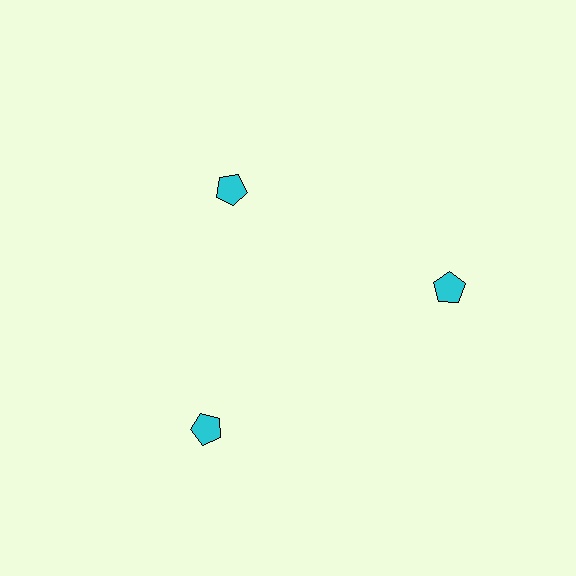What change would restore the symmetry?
The symmetry would be restored by moving it outward, back onto the ring so that all 3 pentagons sit at equal angles and equal distance from the center.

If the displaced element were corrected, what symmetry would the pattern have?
It would have 3-fold rotational symmetry — the pattern would map onto itself every 120 degrees.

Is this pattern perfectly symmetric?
No. The 3 cyan pentagons are arranged in a ring, but one element near the 11 o'clock position is pulled inward toward the center, breaking the 3-fold rotational symmetry.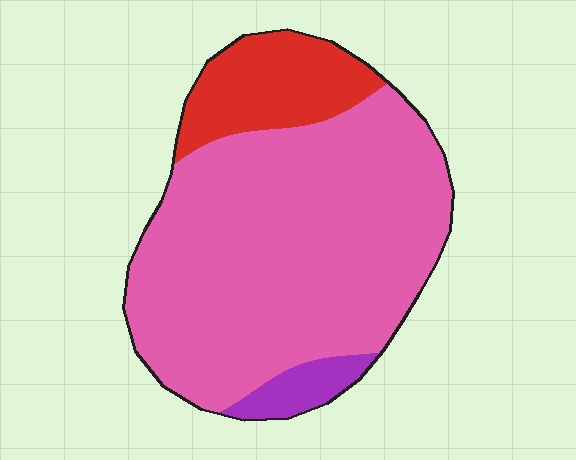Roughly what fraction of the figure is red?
Red takes up about one sixth (1/6) of the figure.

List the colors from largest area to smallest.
From largest to smallest: pink, red, purple.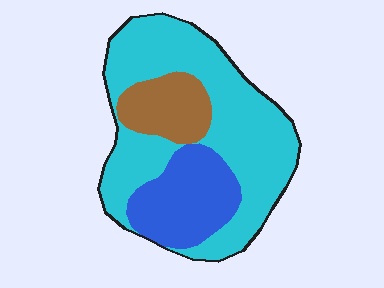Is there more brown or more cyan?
Cyan.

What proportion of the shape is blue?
Blue covers 23% of the shape.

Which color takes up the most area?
Cyan, at roughly 60%.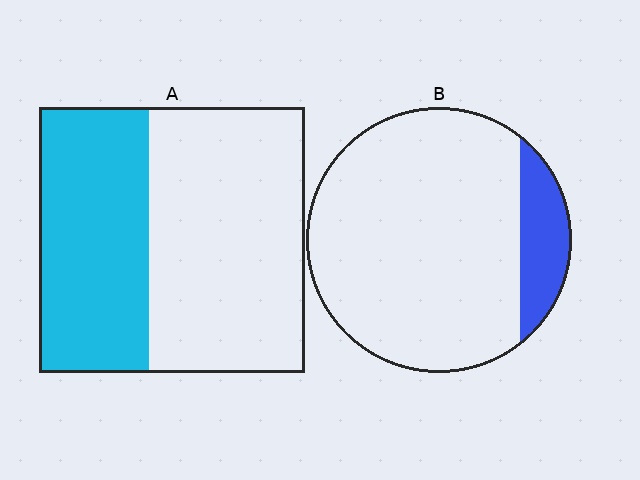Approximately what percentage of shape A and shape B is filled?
A is approximately 40% and B is approximately 15%.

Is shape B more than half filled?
No.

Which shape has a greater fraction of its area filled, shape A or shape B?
Shape A.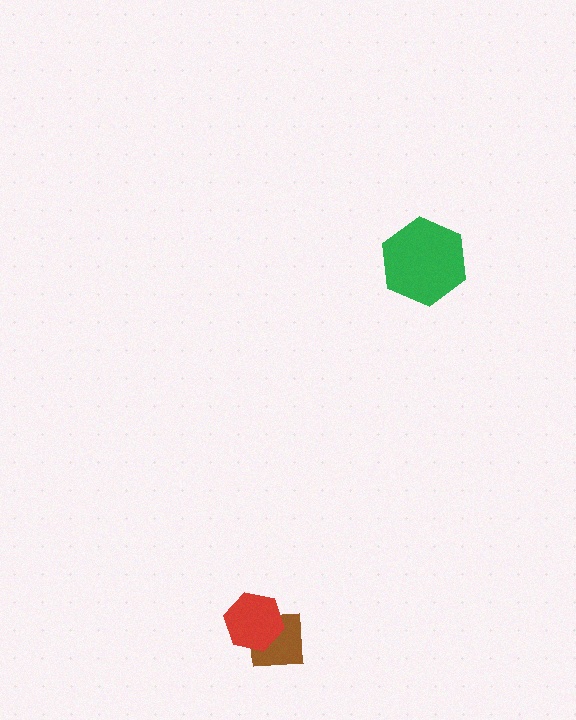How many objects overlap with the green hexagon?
0 objects overlap with the green hexagon.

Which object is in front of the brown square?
The red hexagon is in front of the brown square.